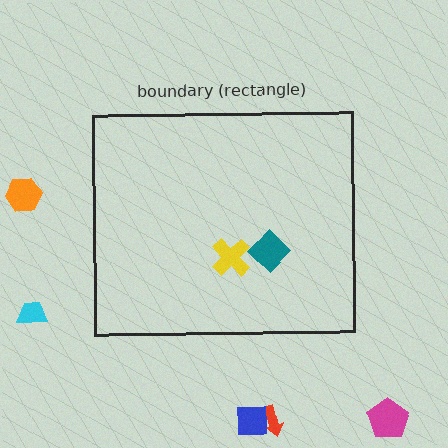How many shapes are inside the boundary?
2 inside, 5 outside.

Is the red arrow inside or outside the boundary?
Outside.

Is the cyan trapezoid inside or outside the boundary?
Outside.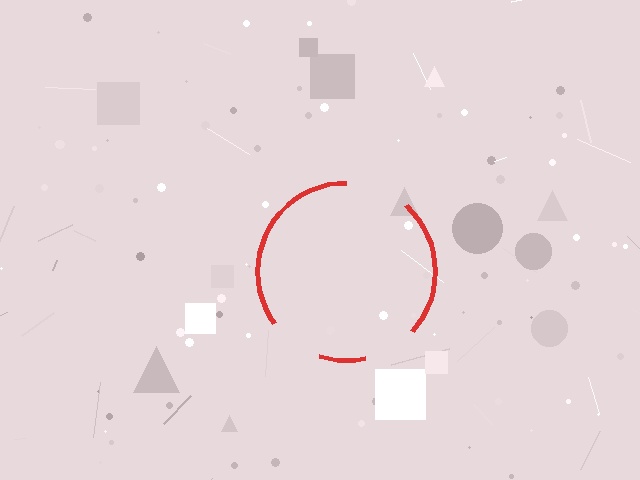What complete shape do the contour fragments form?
The contour fragments form a circle.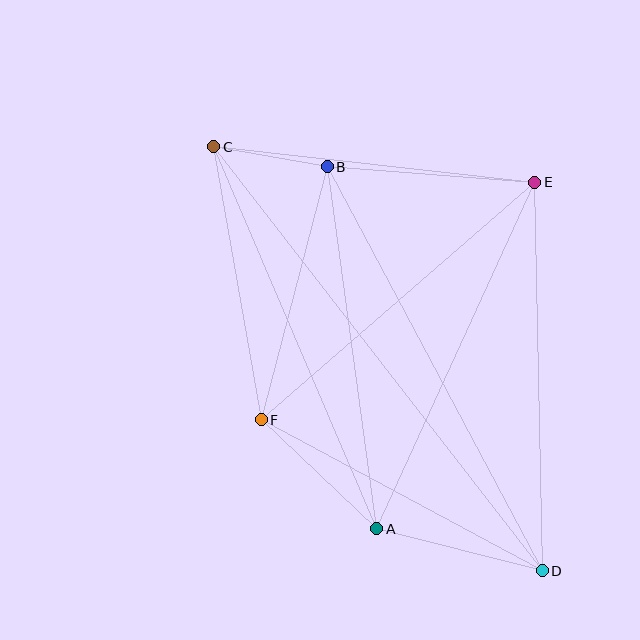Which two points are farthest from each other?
Points C and D are farthest from each other.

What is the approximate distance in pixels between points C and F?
The distance between C and F is approximately 277 pixels.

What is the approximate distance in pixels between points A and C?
The distance between A and C is approximately 415 pixels.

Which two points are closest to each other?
Points B and C are closest to each other.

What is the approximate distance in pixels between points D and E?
The distance between D and E is approximately 389 pixels.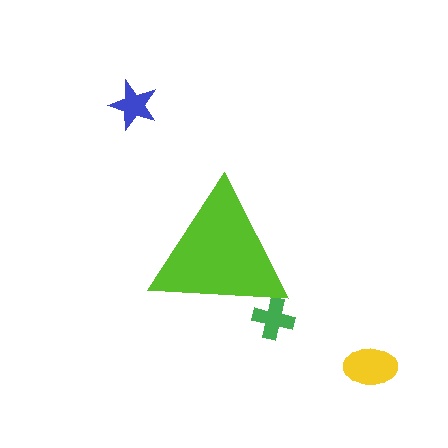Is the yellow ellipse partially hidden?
No, the yellow ellipse is fully visible.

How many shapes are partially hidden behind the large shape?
1 shape is partially hidden.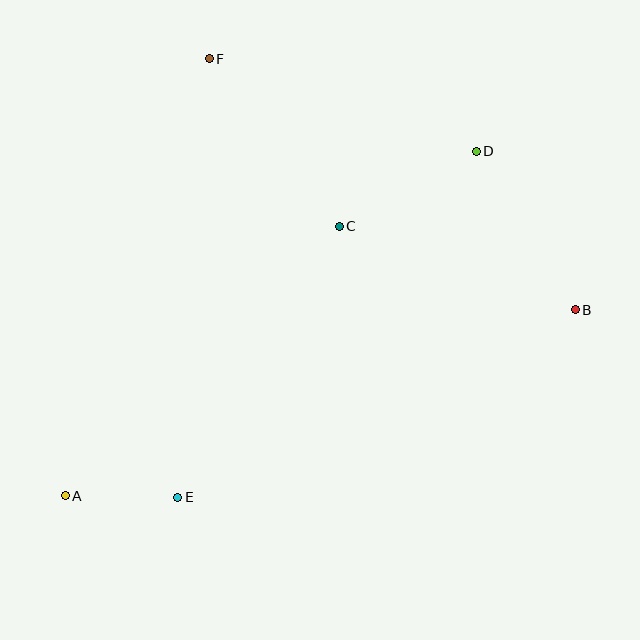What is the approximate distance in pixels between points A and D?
The distance between A and D is approximately 536 pixels.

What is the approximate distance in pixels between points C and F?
The distance between C and F is approximately 212 pixels.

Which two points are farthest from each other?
Points A and B are farthest from each other.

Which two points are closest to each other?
Points A and E are closest to each other.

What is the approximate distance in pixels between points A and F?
The distance between A and F is approximately 460 pixels.